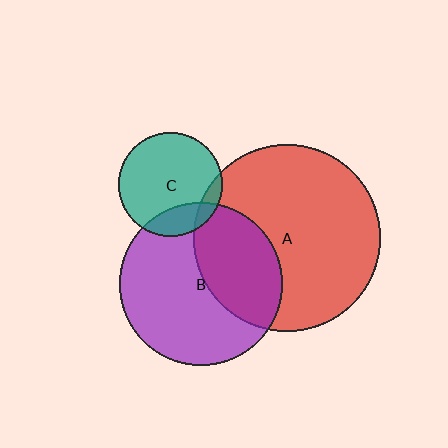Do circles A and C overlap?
Yes.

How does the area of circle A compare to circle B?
Approximately 1.3 times.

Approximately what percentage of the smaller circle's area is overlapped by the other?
Approximately 10%.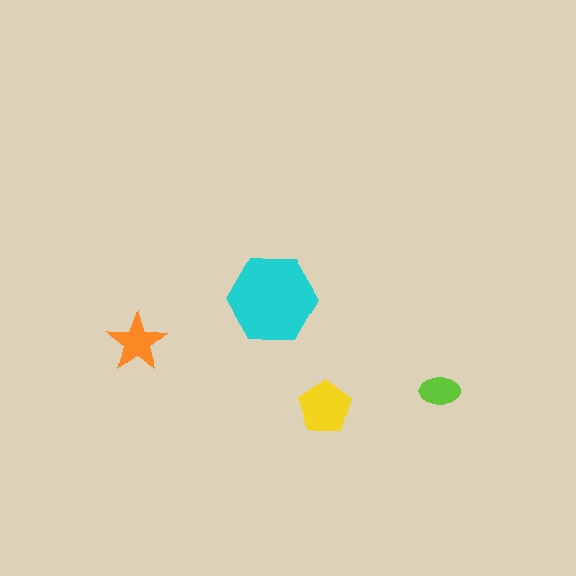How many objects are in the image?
There are 4 objects in the image.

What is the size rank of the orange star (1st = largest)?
3rd.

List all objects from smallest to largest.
The lime ellipse, the orange star, the yellow pentagon, the cyan hexagon.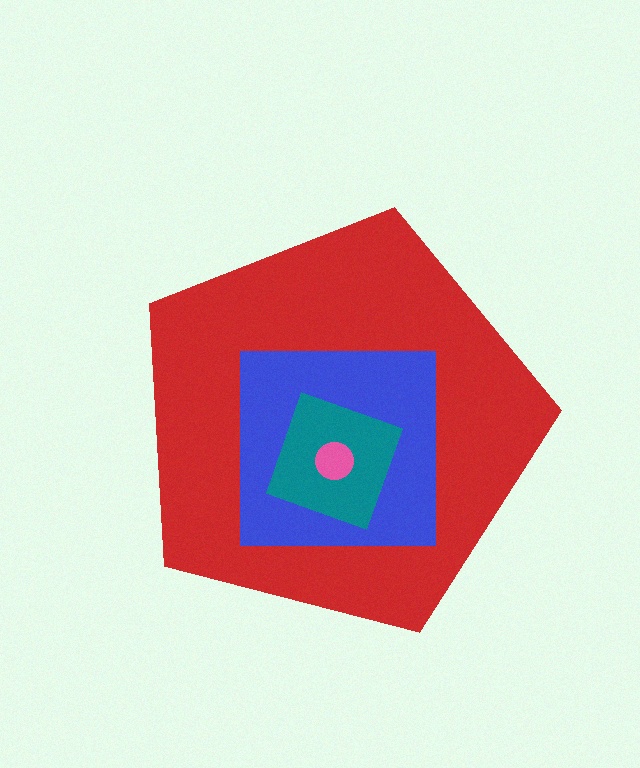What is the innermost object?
The pink circle.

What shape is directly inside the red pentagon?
The blue square.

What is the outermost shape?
The red pentagon.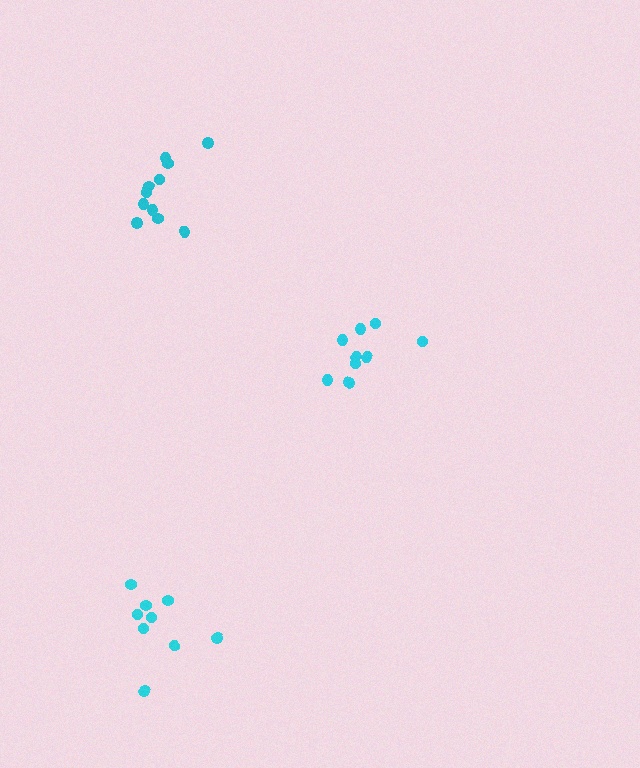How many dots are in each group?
Group 1: 9 dots, Group 2: 9 dots, Group 3: 11 dots (29 total).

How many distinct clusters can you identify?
There are 3 distinct clusters.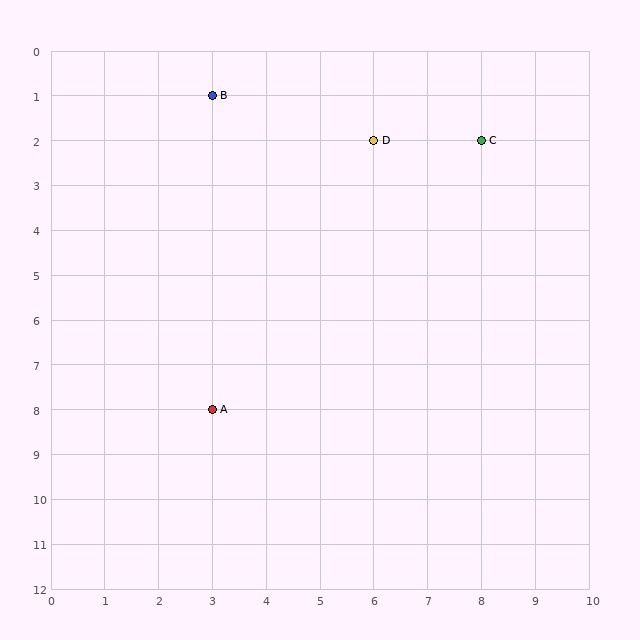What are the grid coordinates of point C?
Point C is at grid coordinates (8, 2).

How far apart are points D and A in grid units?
Points D and A are 3 columns and 6 rows apart (about 6.7 grid units diagonally).